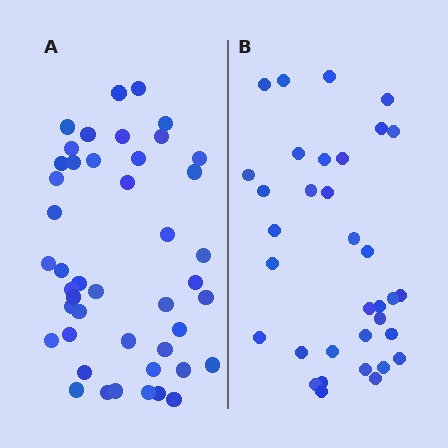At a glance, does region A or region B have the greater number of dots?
Region A (the left region) has more dots.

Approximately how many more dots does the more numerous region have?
Region A has roughly 12 or so more dots than region B.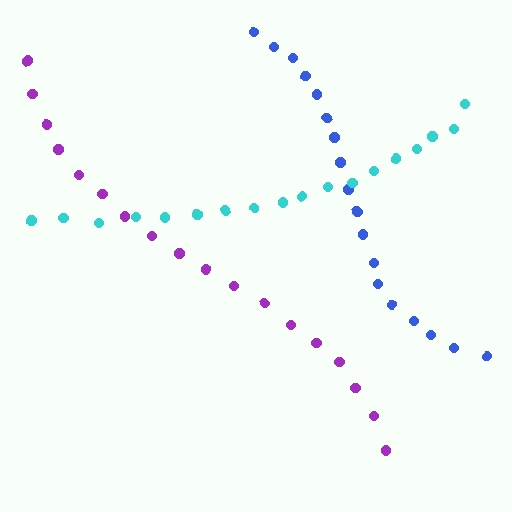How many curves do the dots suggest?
There are 3 distinct paths.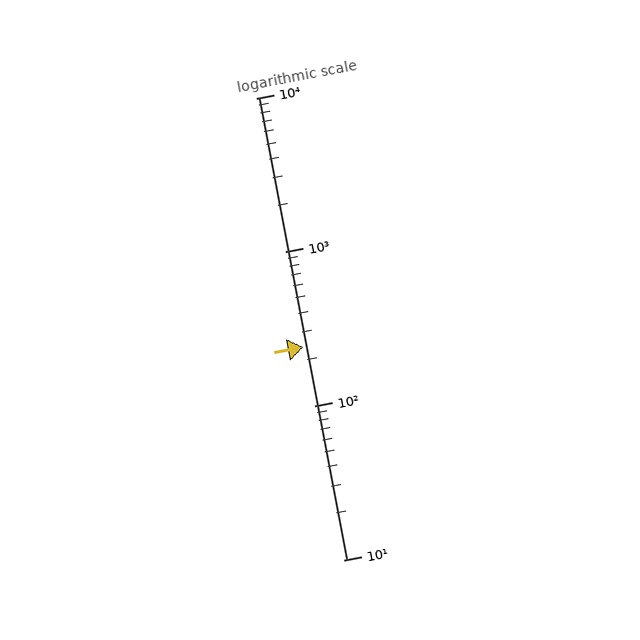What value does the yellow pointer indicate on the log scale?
The pointer indicates approximately 240.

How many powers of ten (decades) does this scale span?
The scale spans 3 decades, from 10 to 10000.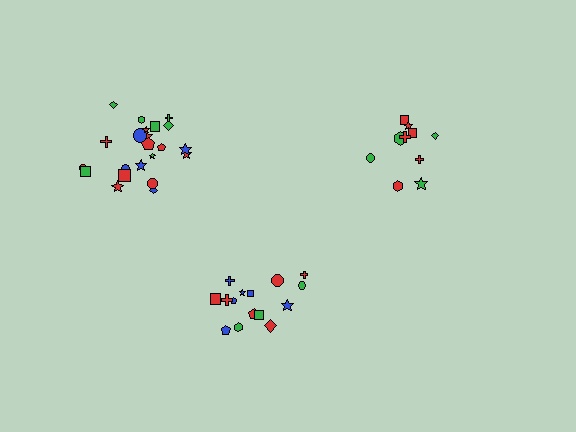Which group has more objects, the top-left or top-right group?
The top-left group.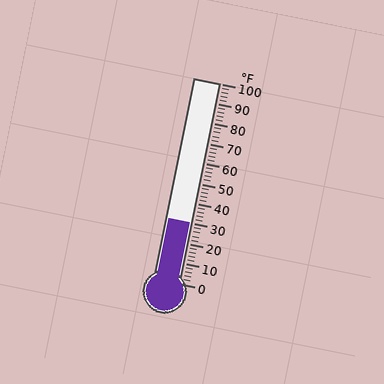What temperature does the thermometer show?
The thermometer shows approximately 30°F.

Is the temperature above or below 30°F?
The temperature is at 30°F.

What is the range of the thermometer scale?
The thermometer scale ranges from 0°F to 100°F.